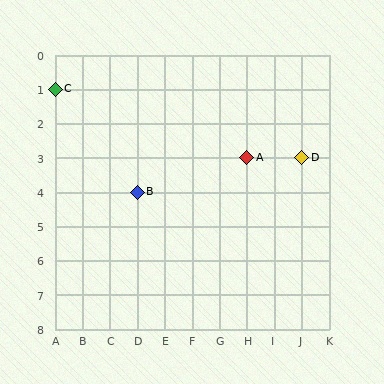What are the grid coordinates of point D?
Point D is at grid coordinates (J, 3).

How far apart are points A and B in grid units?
Points A and B are 4 columns and 1 row apart (about 4.1 grid units diagonally).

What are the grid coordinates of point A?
Point A is at grid coordinates (H, 3).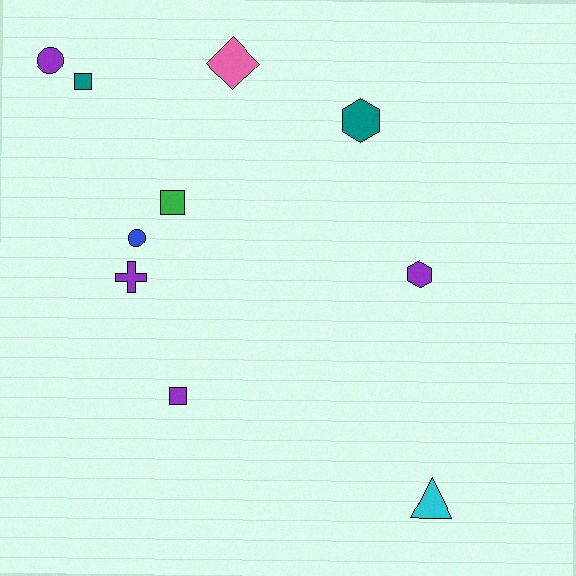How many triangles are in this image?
There is 1 triangle.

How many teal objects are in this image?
There are 2 teal objects.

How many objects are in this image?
There are 10 objects.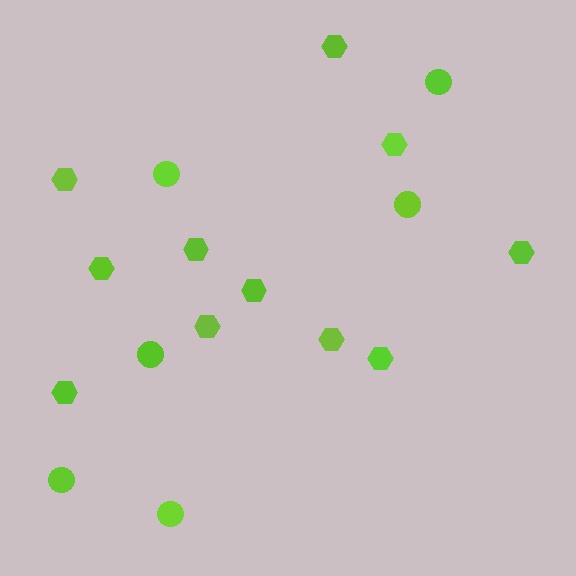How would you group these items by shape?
There are 2 groups: one group of circles (6) and one group of hexagons (11).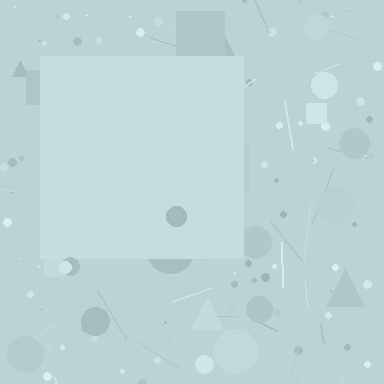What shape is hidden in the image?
A square is hidden in the image.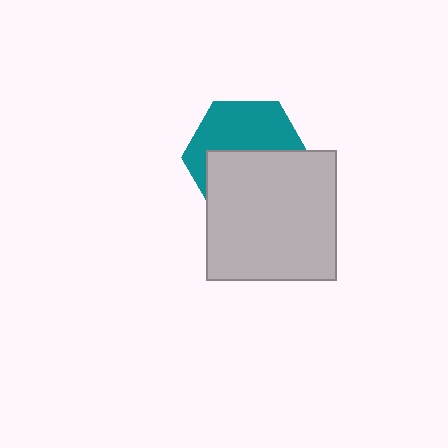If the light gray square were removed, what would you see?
You would see the complete teal hexagon.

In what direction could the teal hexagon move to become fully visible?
The teal hexagon could move up. That would shift it out from behind the light gray square entirely.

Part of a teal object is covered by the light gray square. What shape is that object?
It is a hexagon.